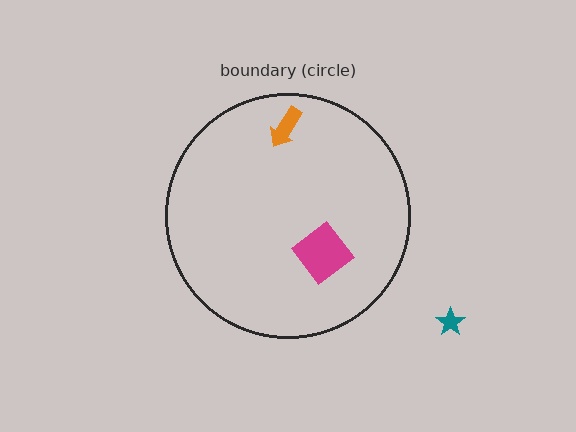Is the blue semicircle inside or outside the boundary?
Inside.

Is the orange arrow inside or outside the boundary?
Inside.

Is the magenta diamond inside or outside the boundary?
Inside.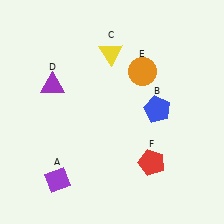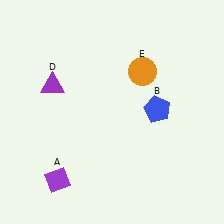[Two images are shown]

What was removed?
The red pentagon (F), the yellow triangle (C) were removed in Image 2.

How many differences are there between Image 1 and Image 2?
There are 2 differences between the two images.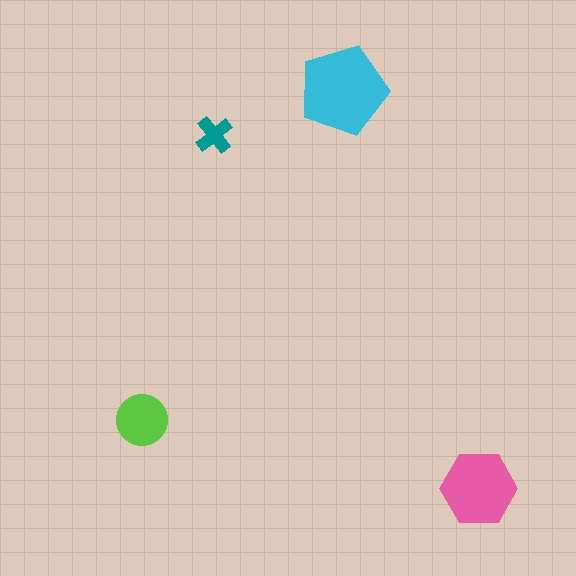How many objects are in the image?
There are 4 objects in the image.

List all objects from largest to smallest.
The cyan pentagon, the pink hexagon, the lime circle, the teal cross.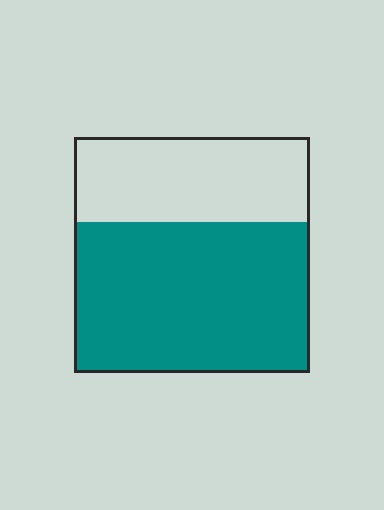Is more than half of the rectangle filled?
Yes.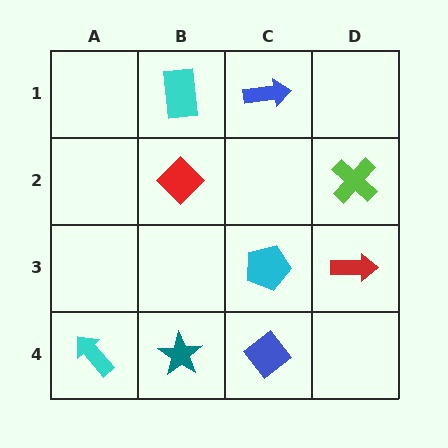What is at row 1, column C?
A blue arrow.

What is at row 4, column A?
A cyan arrow.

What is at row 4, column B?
A teal star.